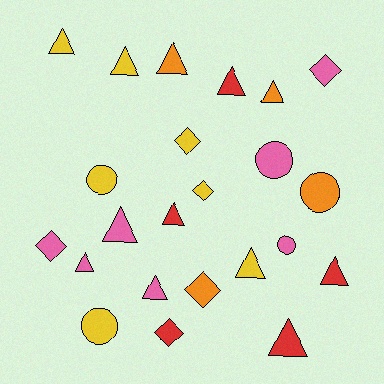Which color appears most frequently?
Yellow, with 7 objects.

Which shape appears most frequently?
Triangle, with 12 objects.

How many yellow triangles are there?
There are 3 yellow triangles.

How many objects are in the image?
There are 23 objects.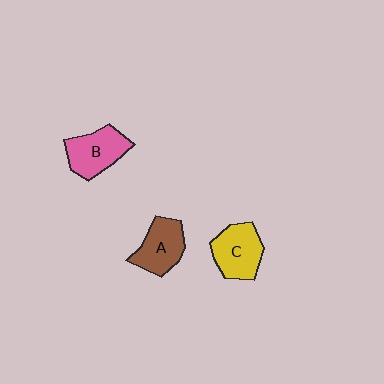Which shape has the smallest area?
Shape A (brown).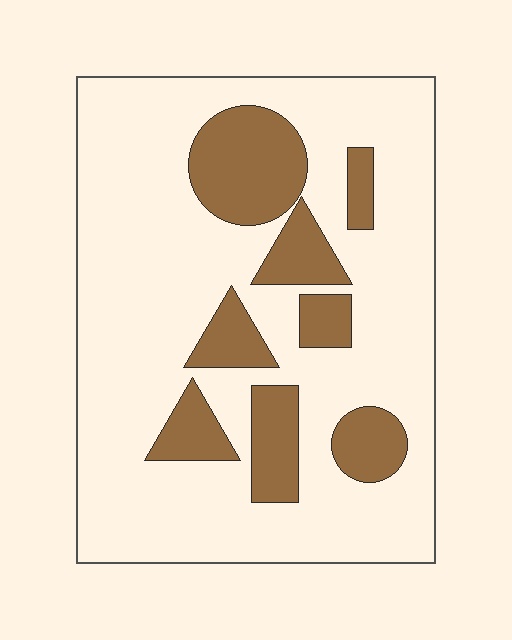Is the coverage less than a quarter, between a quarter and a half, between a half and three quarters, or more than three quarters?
Less than a quarter.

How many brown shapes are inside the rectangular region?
8.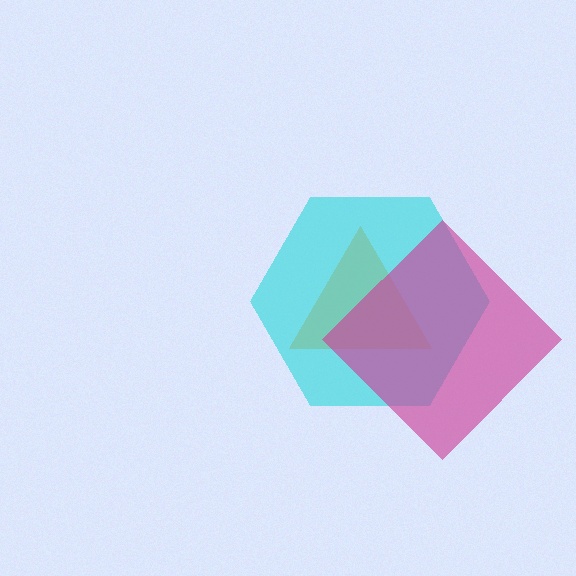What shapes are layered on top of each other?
The layered shapes are: an orange triangle, a cyan hexagon, a magenta diamond.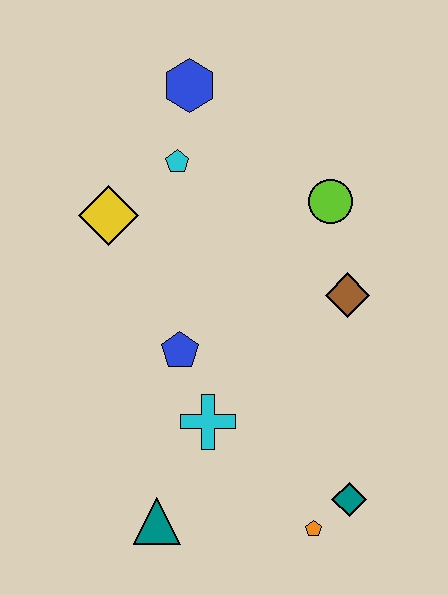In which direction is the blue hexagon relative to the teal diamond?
The blue hexagon is above the teal diamond.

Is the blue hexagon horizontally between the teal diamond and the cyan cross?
No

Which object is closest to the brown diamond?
The lime circle is closest to the brown diamond.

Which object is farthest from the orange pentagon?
The blue hexagon is farthest from the orange pentagon.